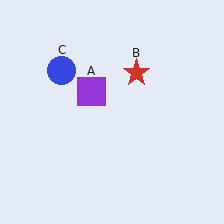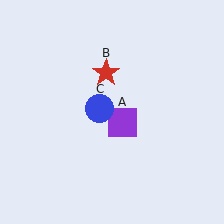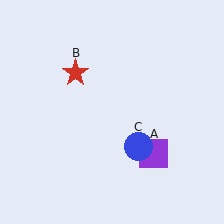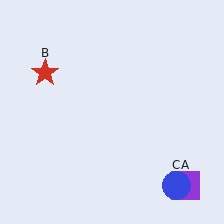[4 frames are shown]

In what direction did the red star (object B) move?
The red star (object B) moved left.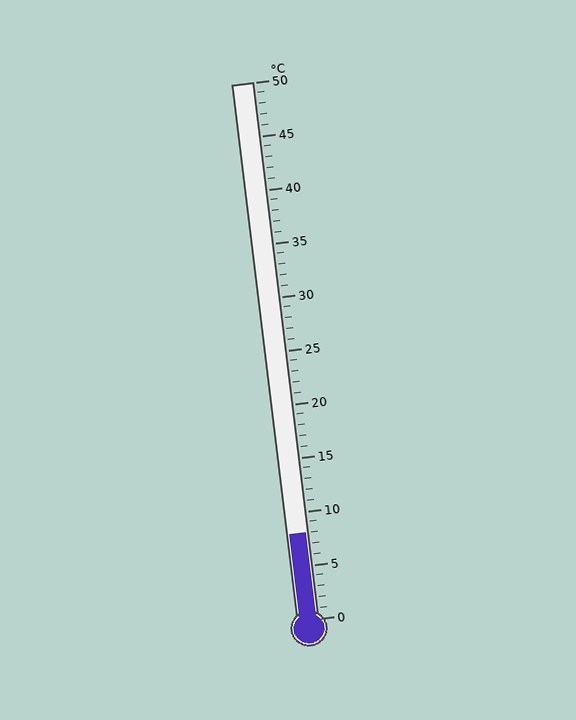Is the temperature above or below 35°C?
The temperature is below 35°C.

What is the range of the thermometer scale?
The thermometer scale ranges from 0°C to 50°C.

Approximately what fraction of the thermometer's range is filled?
The thermometer is filled to approximately 15% of its range.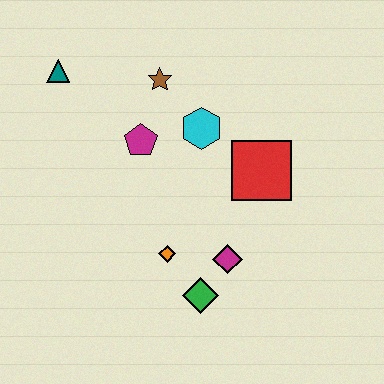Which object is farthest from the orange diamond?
The teal triangle is farthest from the orange diamond.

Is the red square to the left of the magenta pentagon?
No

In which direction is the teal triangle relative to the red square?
The teal triangle is to the left of the red square.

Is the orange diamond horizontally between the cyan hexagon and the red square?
No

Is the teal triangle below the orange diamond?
No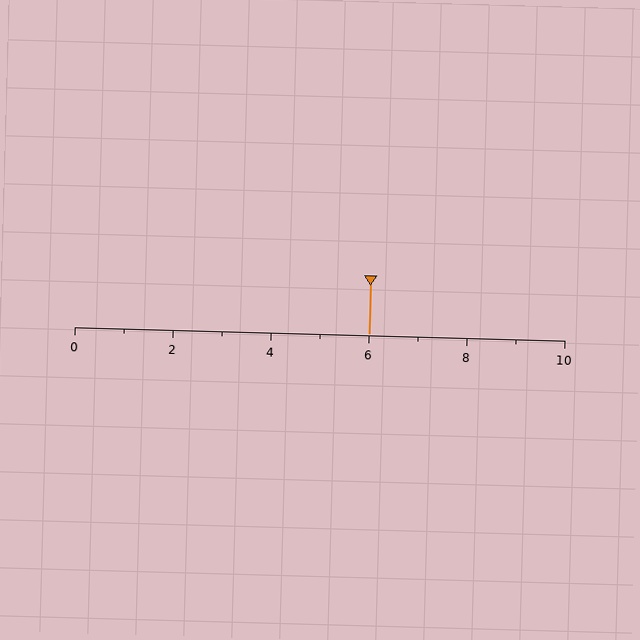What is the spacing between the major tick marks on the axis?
The major ticks are spaced 2 apart.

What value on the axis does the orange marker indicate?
The marker indicates approximately 6.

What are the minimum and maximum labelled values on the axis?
The axis runs from 0 to 10.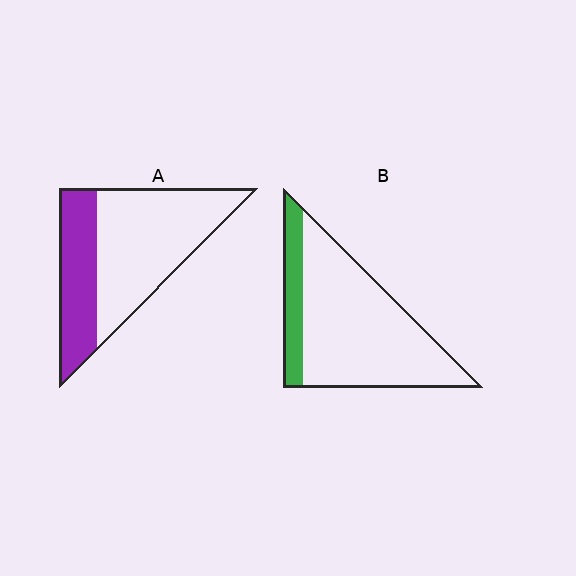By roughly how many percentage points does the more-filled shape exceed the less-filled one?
By roughly 15 percentage points (A over B).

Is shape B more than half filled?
No.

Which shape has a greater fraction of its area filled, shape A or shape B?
Shape A.